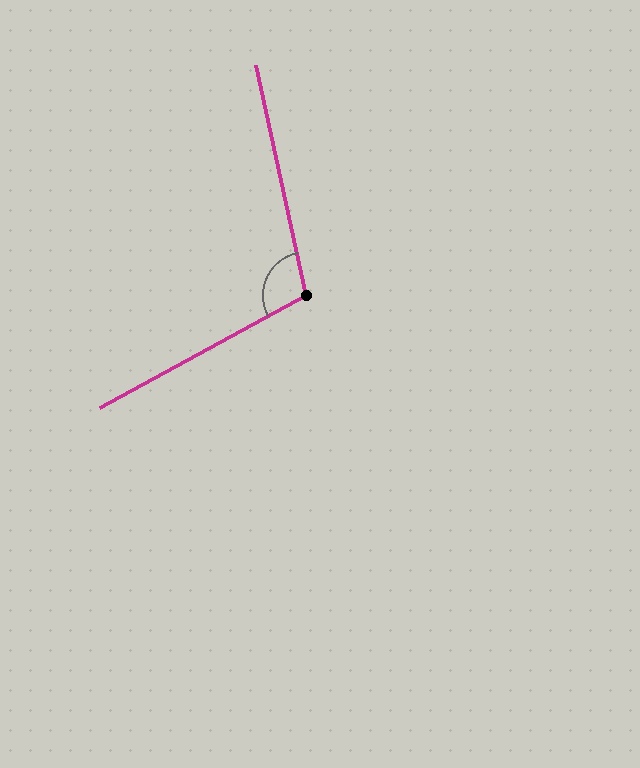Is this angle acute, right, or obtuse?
It is obtuse.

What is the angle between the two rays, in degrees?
Approximately 106 degrees.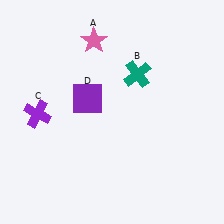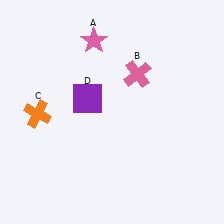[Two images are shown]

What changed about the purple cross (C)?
In Image 1, C is purple. In Image 2, it changed to orange.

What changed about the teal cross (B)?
In Image 1, B is teal. In Image 2, it changed to pink.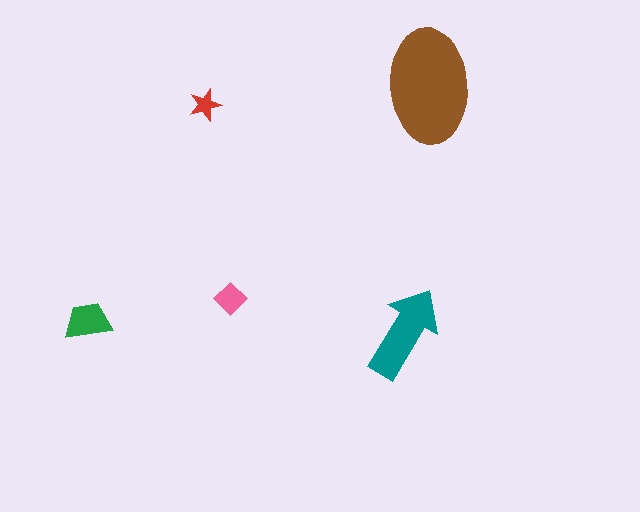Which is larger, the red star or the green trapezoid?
The green trapezoid.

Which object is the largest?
The brown ellipse.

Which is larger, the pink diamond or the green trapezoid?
The green trapezoid.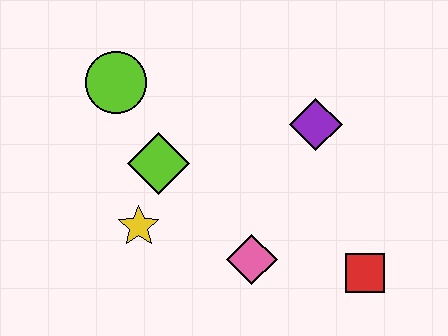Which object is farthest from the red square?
The lime circle is farthest from the red square.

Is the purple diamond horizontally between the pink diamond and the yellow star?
No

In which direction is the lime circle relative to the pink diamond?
The lime circle is above the pink diamond.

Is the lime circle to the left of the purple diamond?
Yes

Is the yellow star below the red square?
No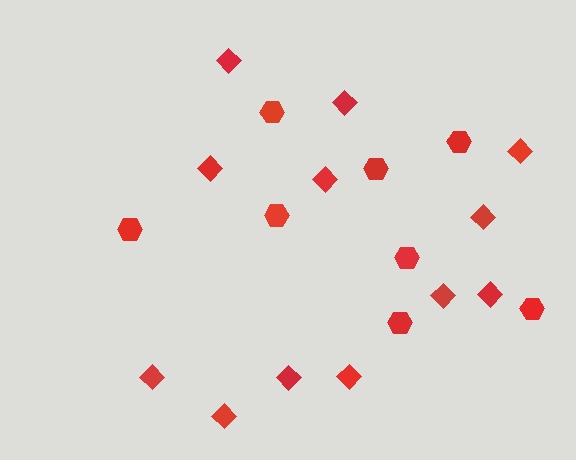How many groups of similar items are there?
There are 2 groups: one group of hexagons (8) and one group of diamonds (12).